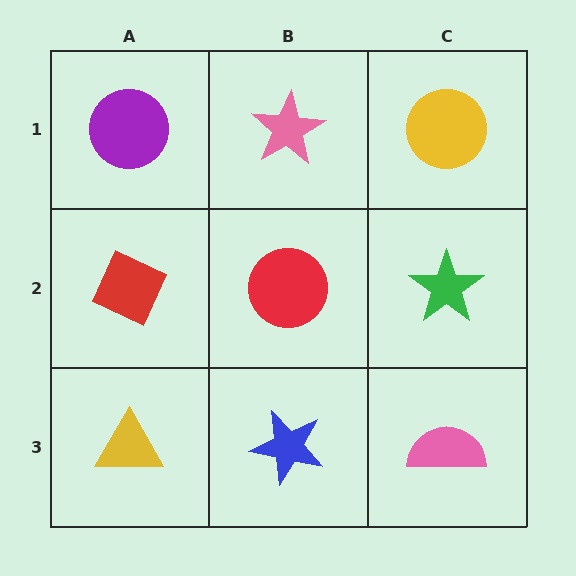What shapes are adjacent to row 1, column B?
A red circle (row 2, column B), a purple circle (row 1, column A), a yellow circle (row 1, column C).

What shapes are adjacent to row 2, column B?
A pink star (row 1, column B), a blue star (row 3, column B), a red diamond (row 2, column A), a green star (row 2, column C).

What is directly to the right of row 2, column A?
A red circle.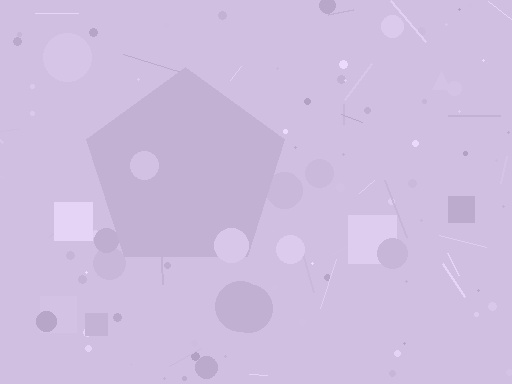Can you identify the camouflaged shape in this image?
The camouflaged shape is a pentagon.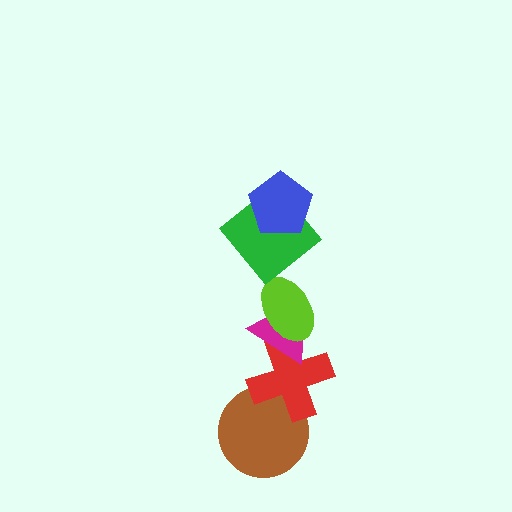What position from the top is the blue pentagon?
The blue pentagon is 1st from the top.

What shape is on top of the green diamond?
The blue pentagon is on top of the green diamond.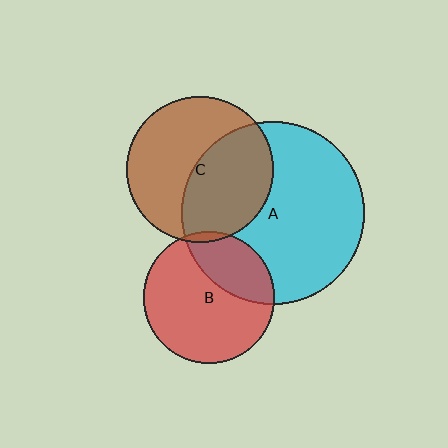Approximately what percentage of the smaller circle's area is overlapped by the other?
Approximately 45%.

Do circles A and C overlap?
Yes.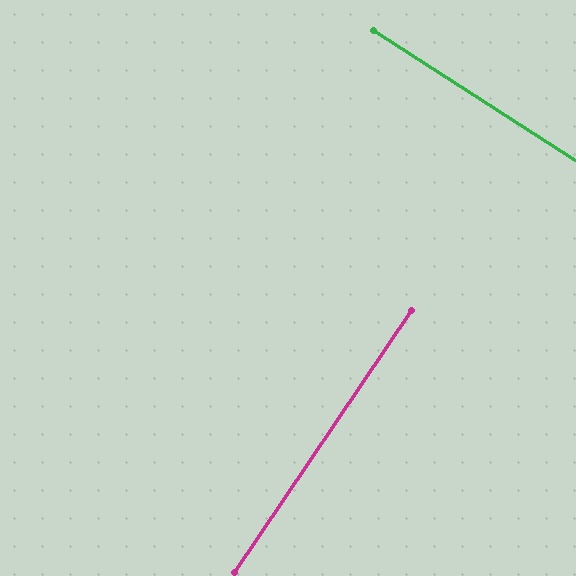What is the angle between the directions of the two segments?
Approximately 89 degrees.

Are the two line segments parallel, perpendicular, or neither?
Perpendicular — they meet at approximately 89°.